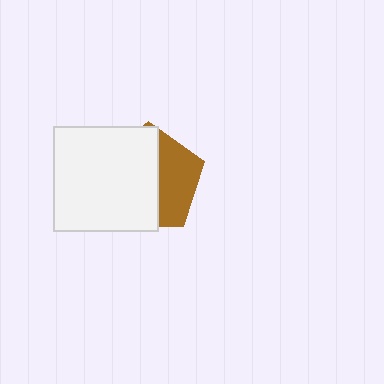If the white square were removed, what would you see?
You would see the complete brown pentagon.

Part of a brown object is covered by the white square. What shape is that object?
It is a pentagon.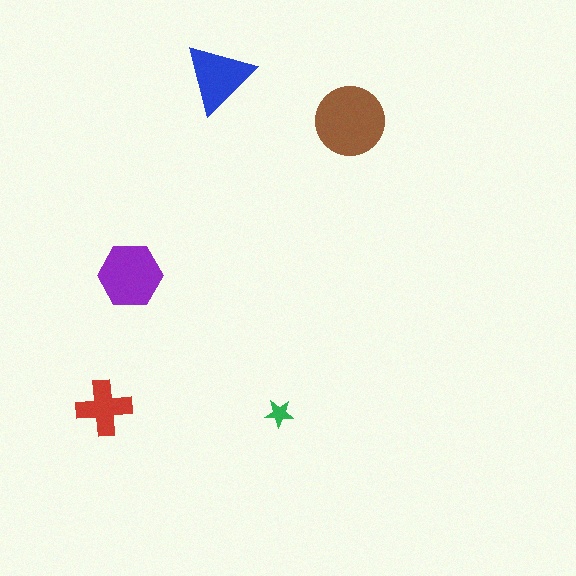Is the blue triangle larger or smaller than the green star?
Larger.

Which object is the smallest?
The green star.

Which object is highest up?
The blue triangle is topmost.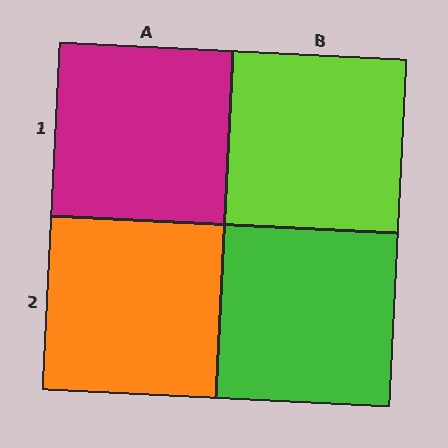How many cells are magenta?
1 cell is magenta.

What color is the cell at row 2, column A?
Orange.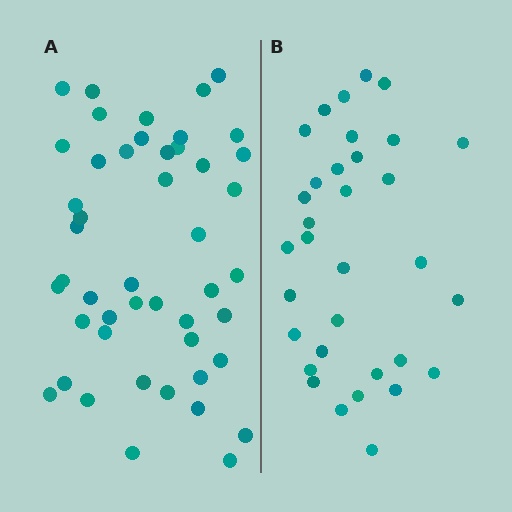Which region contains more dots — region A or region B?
Region A (the left region) has more dots.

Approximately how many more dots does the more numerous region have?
Region A has approximately 15 more dots than region B.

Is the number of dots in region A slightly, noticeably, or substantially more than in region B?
Region A has noticeably more, but not dramatically so. The ratio is roughly 1.4 to 1.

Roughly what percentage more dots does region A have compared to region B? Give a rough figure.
About 40% more.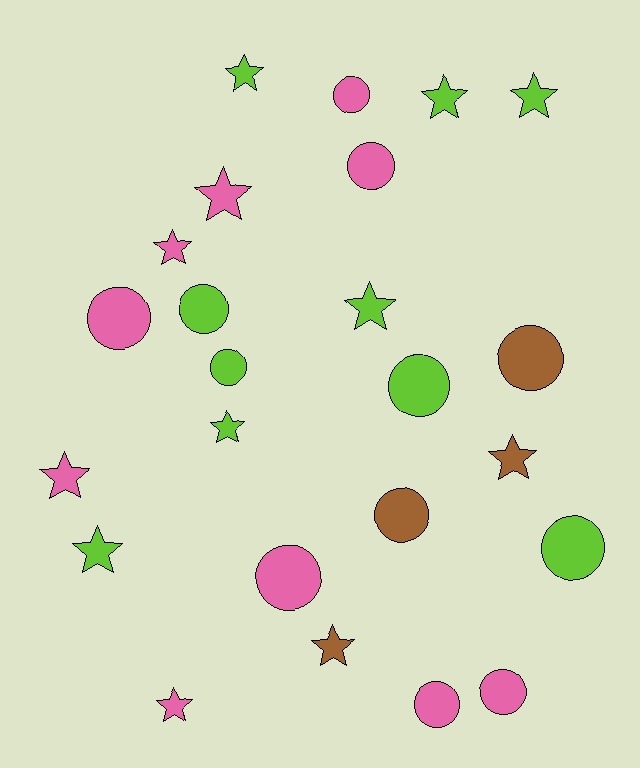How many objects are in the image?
There are 24 objects.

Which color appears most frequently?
Lime, with 10 objects.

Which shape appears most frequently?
Star, with 12 objects.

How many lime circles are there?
There are 4 lime circles.